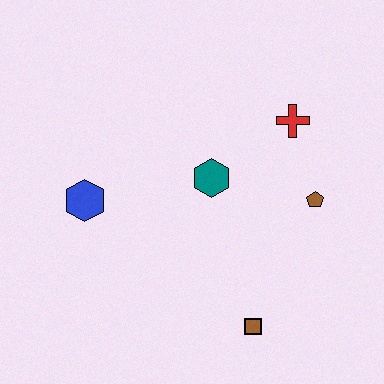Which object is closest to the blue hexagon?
The teal hexagon is closest to the blue hexagon.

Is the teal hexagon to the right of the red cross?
No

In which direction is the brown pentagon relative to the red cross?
The brown pentagon is below the red cross.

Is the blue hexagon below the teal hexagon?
Yes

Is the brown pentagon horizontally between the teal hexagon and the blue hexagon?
No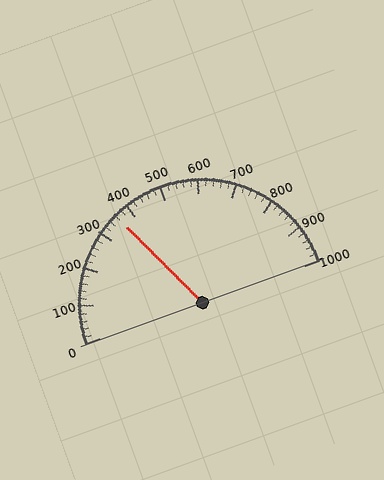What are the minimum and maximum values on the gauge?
The gauge ranges from 0 to 1000.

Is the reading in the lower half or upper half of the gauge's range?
The reading is in the lower half of the range (0 to 1000).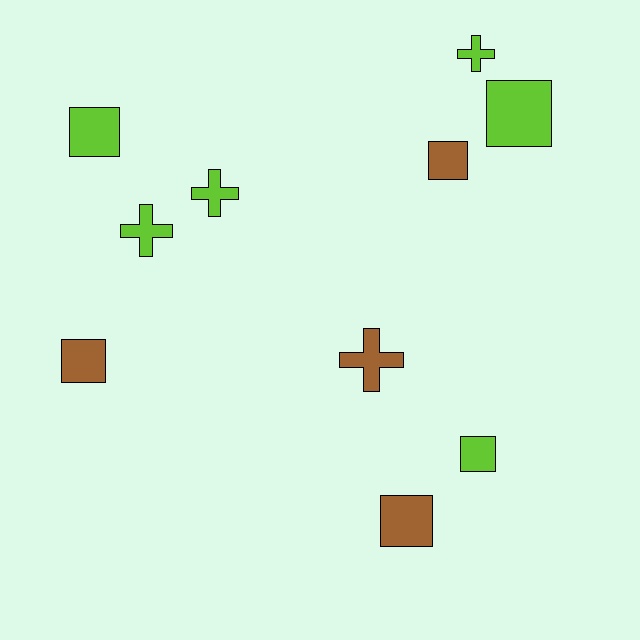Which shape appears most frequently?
Square, with 6 objects.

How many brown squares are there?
There are 3 brown squares.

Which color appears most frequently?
Lime, with 6 objects.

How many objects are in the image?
There are 10 objects.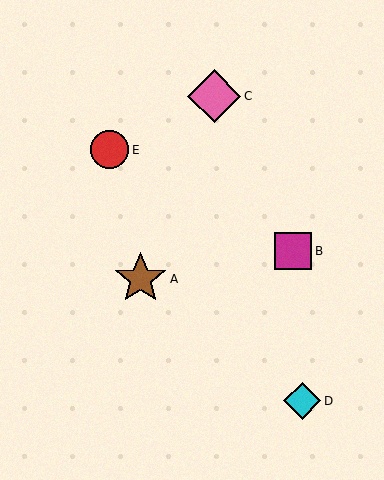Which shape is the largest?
The pink diamond (labeled C) is the largest.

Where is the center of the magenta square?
The center of the magenta square is at (293, 251).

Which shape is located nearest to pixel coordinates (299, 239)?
The magenta square (labeled B) at (293, 251) is nearest to that location.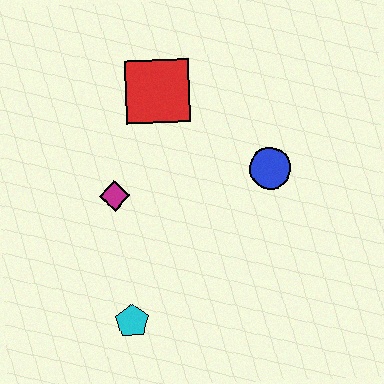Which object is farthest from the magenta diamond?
The blue circle is farthest from the magenta diamond.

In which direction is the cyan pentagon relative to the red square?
The cyan pentagon is below the red square.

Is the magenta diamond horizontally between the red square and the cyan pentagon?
No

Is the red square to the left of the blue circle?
Yes